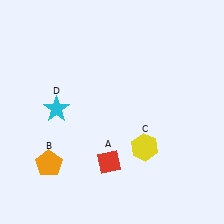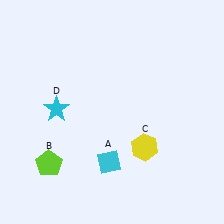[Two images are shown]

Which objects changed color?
A changed from red to cyan. B changed from orange to lime.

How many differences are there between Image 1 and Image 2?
There are 2 differences between the two images.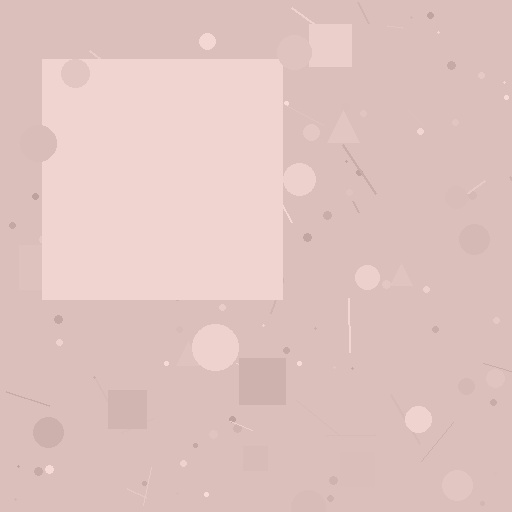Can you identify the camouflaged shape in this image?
The camouflaged shape is a square.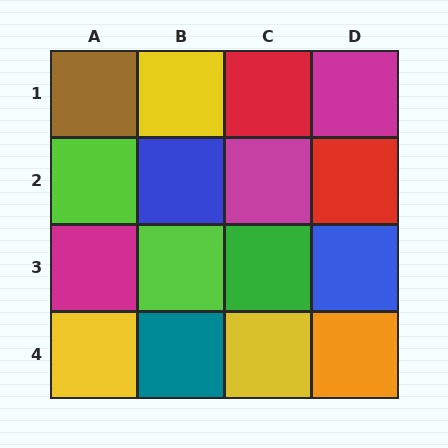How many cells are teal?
1 cell is teal.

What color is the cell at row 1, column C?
Red.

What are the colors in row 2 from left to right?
Lime, blue, magenta, red.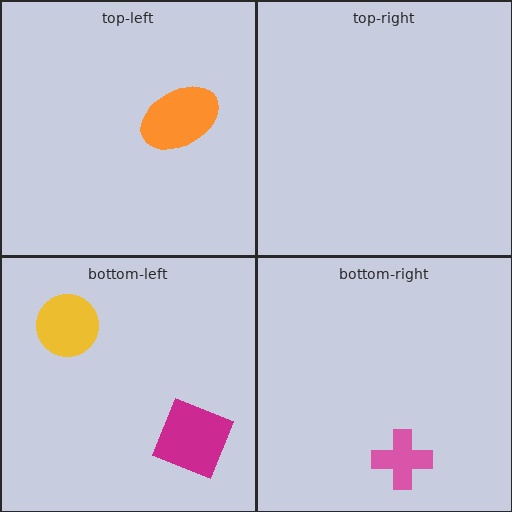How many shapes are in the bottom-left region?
2.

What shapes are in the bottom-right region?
The pink cross.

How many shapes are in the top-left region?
1.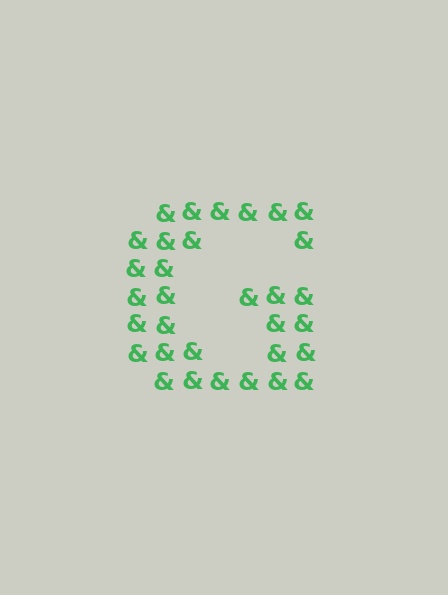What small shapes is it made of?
It is made of small ampersands.